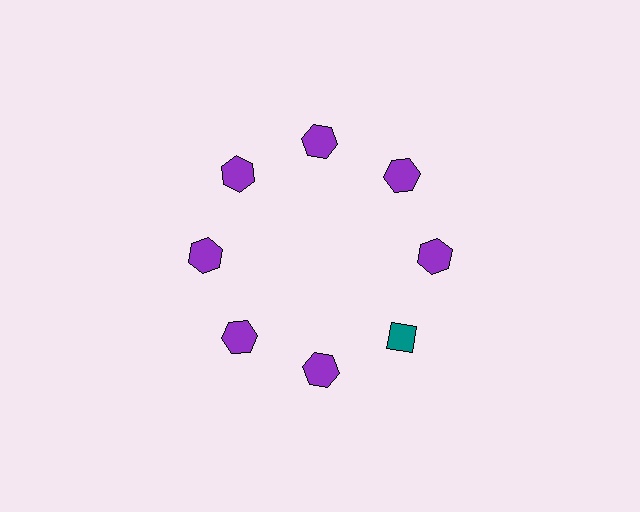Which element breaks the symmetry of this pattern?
The teal diamond at roughly the 4 o'clock position breaks the symmetry. All other shapes are purple hexagons.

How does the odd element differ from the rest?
It differs in both color (teal instead of purple) and shape (diamond instead of hexagon).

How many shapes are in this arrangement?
There are 8 shapes arranged in a ring pattern.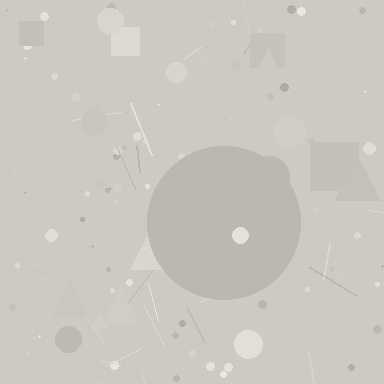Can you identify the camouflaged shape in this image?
The camouflaged shape is a circle.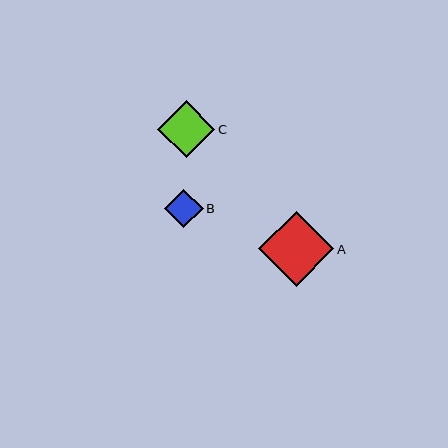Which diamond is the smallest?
Diamond B is the smallest with a size of approximately 38 pixels.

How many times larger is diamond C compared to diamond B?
Diamond C is approximately 1.5 times the size of diamond B.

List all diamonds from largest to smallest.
From largest to smallest: A, C, B.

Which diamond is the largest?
Diamond A is the largest with a size of approximately 75 pixels.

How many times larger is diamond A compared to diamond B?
Diamond A is approximately 1.9 times the size of diamond B.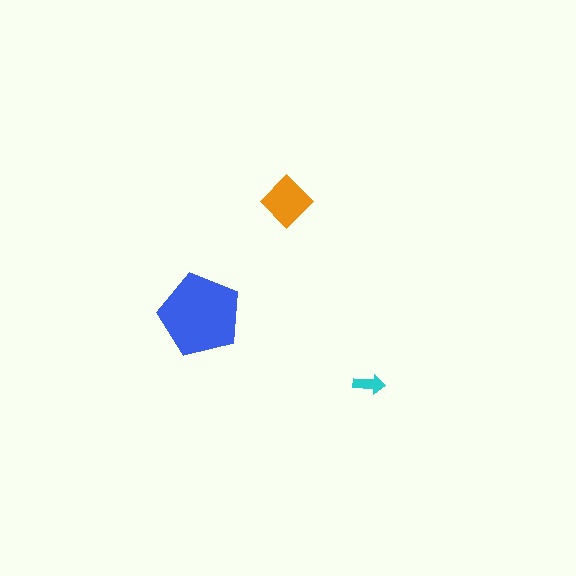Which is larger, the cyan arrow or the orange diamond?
The orange diamond.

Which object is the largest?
The blue pentagon.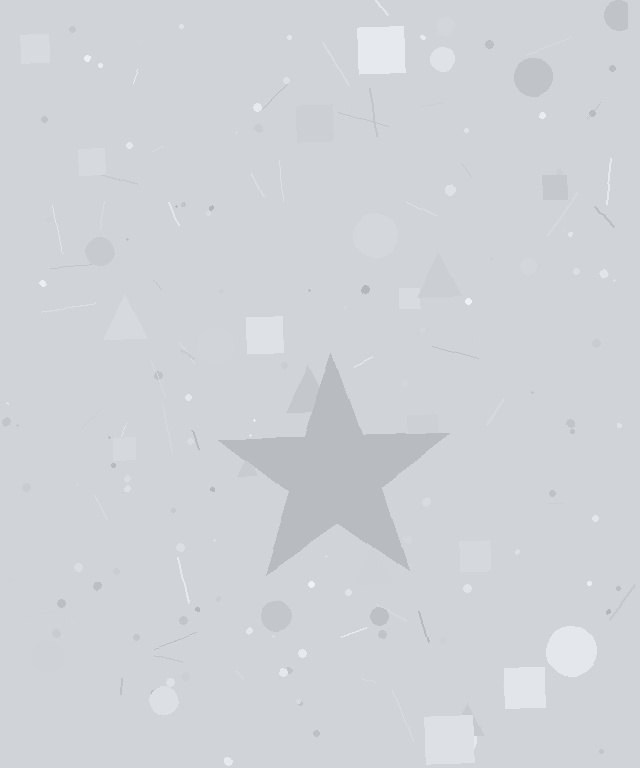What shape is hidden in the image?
A star is hidden in the image.